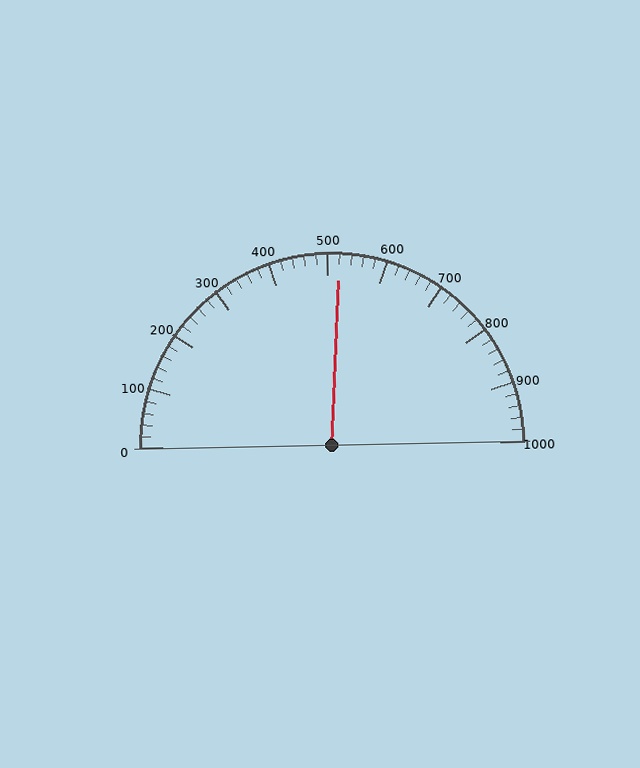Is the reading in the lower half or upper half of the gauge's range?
The reading is in the upper half of the range (0 to 1000).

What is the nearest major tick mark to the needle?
The nearest major tick mark is 500.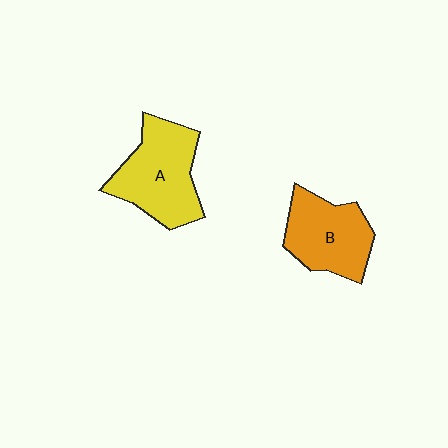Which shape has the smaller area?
Shape B (orange).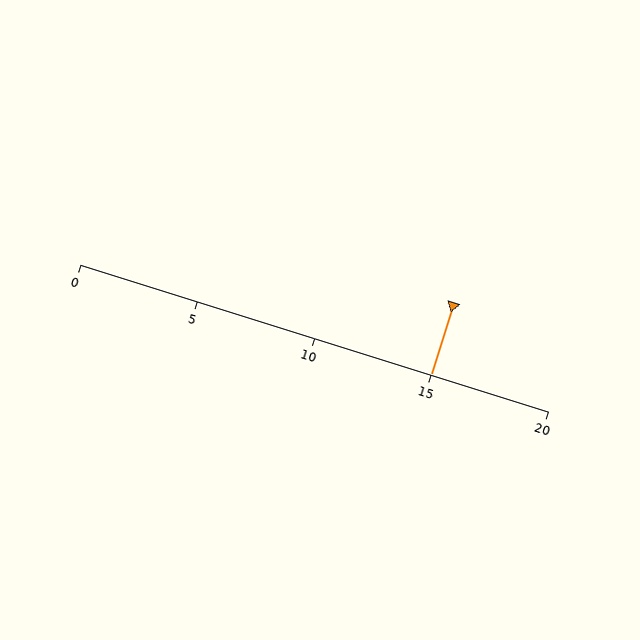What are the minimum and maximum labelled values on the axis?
The axis runs from 0 to 20.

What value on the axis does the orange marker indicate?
The marker indicates approximately 15.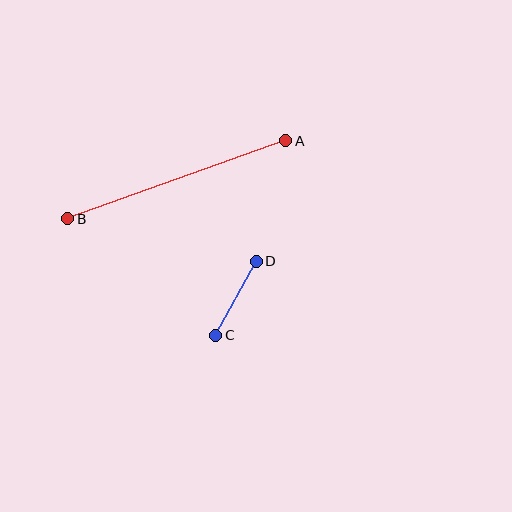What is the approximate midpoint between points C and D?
The midpoint is at approximately (236, 298) pixels.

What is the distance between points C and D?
The distance is approximately 84 pixels.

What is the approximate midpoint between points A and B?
The midpoint is at approximately (177, 180) pixels.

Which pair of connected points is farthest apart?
Points A and B are farthest apart.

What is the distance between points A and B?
The distance is approximately 232 pixels.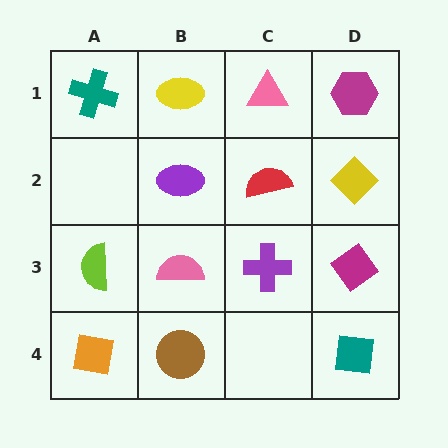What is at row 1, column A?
A teal cross.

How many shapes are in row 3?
4 shapes.